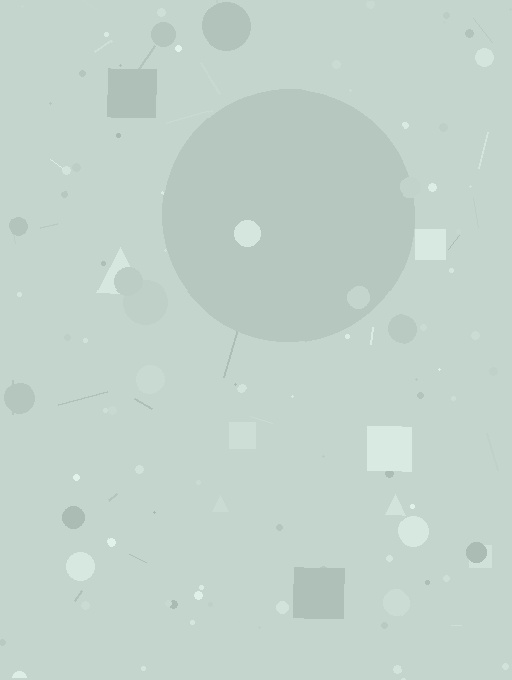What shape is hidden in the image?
A circle is hidden in the image.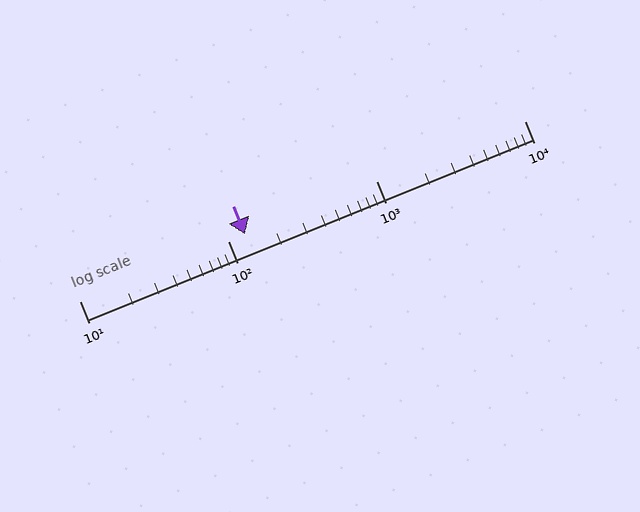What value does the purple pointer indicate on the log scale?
The pointer indicates approximately 130.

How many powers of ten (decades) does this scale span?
The scale spans 3 decades, from 10 to 10000.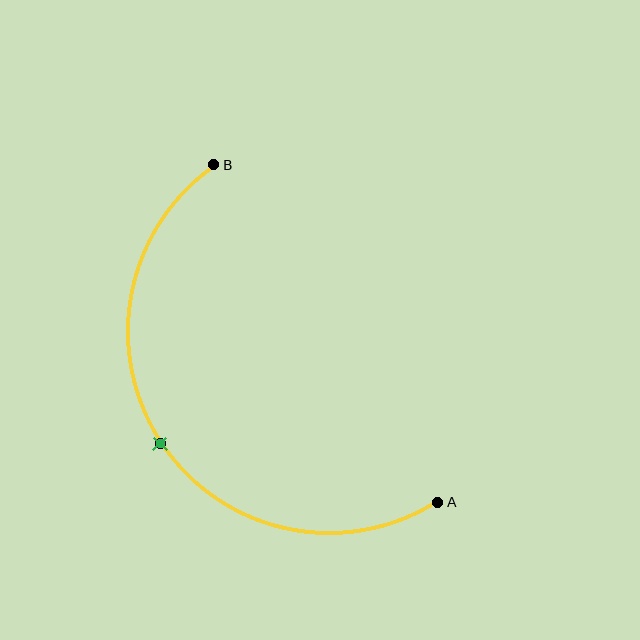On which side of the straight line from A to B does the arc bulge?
The arc bulges to the left of the straight line connecting A and B.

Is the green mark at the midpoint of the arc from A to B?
Yes. The green mark lies on the arc at equal arc-length from both A and B — it is the arc midpoint.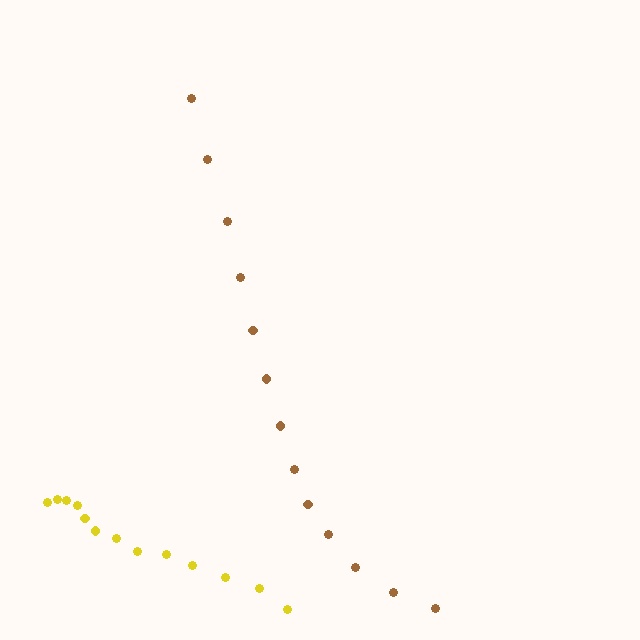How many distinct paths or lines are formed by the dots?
There are 2 distinct paths.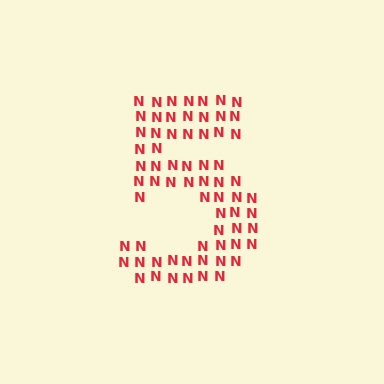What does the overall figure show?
The overall figure shows the digit 5.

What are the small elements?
The small elements are letter N's.